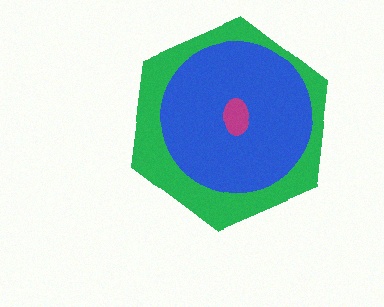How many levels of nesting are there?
3.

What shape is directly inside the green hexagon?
The blue circle.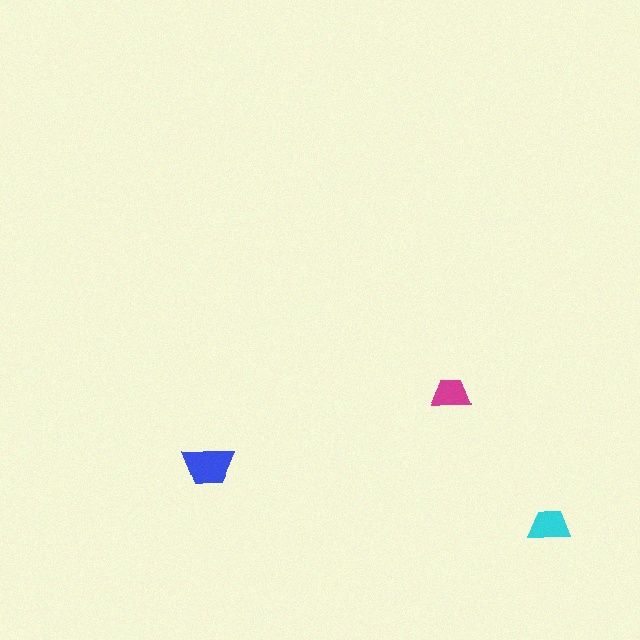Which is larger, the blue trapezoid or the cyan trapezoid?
The blue one.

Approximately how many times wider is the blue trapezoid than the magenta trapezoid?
About 1.5 times wider.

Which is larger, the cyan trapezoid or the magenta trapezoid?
The cyan one.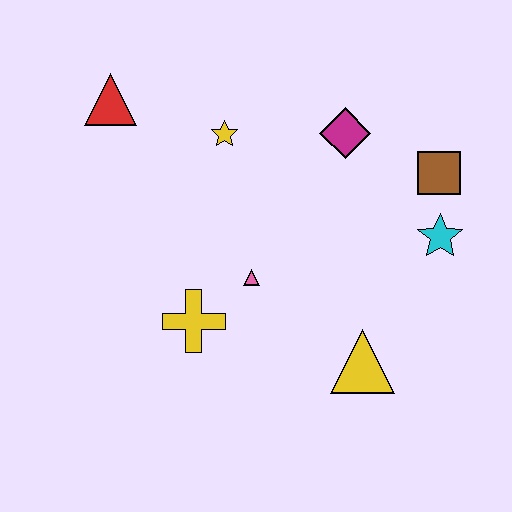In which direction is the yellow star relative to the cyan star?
The yellow star is to the left of the cyan star.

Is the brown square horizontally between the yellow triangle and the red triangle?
No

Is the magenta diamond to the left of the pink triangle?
No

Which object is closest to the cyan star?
The brown square is closest to the cyan star.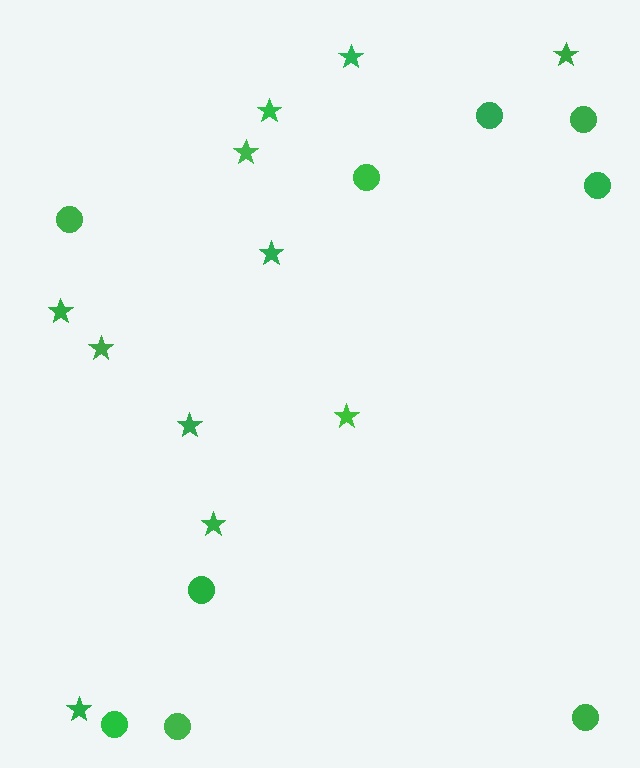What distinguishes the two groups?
There are 2 groups: one group of stars (11) and one group of circles (9).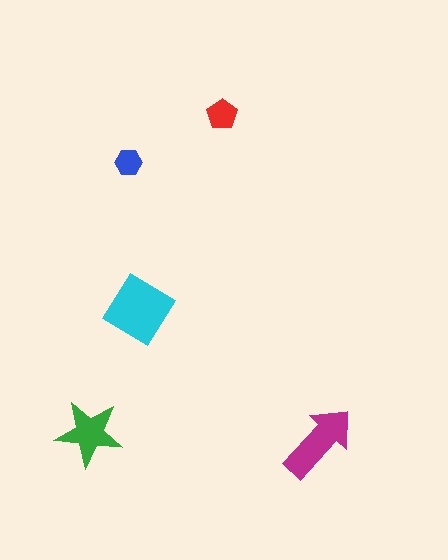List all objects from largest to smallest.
The cyan diamond, the magenta arrow, the green star, the red pentagon, the blue hexagon.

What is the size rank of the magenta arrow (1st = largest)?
2nd.